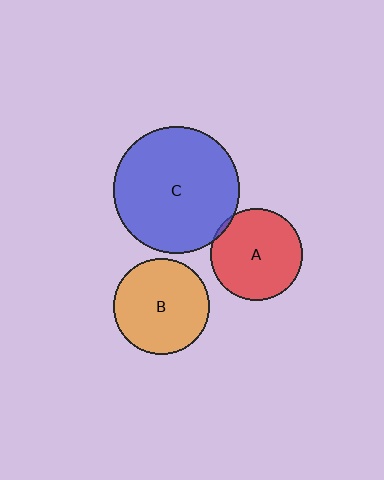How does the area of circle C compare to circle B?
Approximately 1.7 times.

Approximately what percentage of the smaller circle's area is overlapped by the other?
Approximately 5%.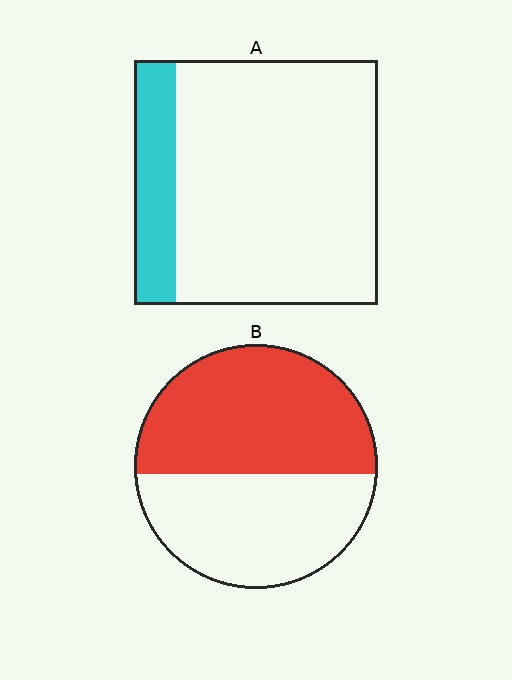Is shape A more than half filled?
No.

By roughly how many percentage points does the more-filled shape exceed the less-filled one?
By roughly 35 percentage points (B over A).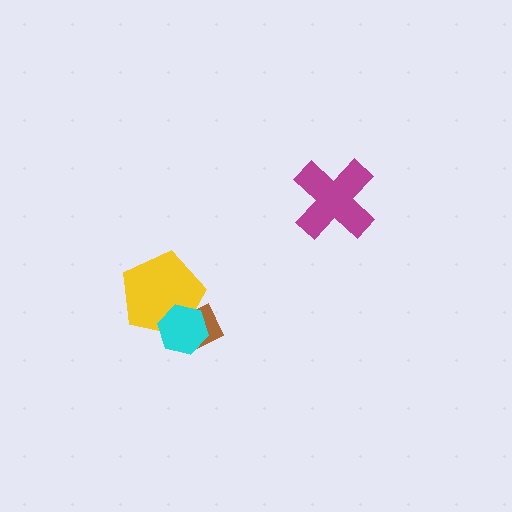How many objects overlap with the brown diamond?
2 objects overlap with the brown diamond.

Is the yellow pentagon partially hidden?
Yes, it is partially covered by another shape.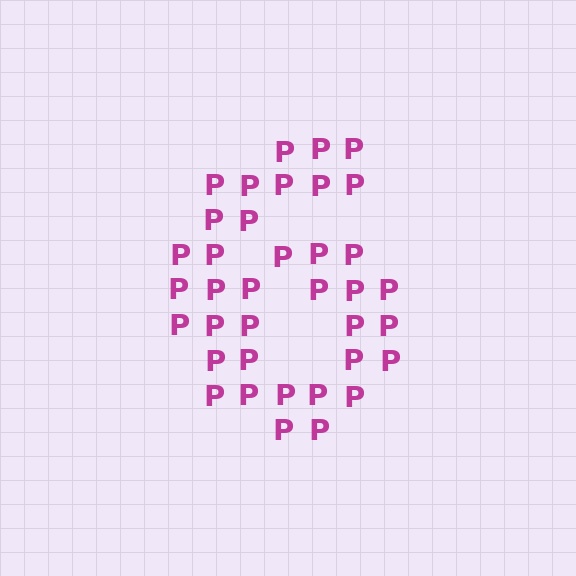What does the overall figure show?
The overall figure shows the digit 6.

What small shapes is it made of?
It is made of small letter P's.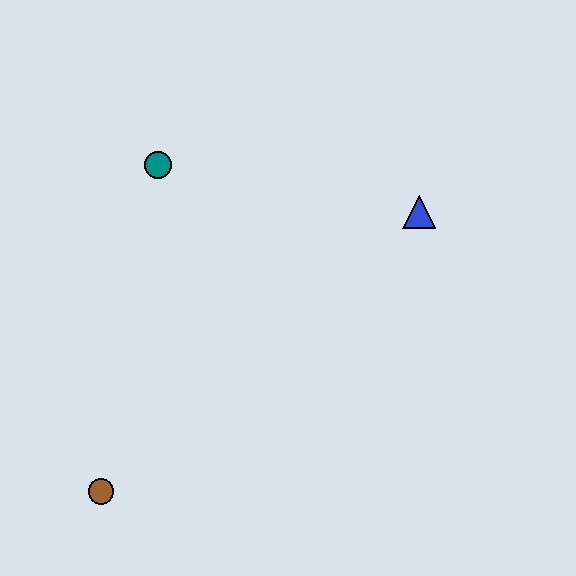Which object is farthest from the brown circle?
The blue triangle is farthest from the brown circle.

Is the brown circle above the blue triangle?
No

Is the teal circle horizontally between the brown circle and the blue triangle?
Yes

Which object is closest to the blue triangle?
The teal circle is closest to the blue triangle.